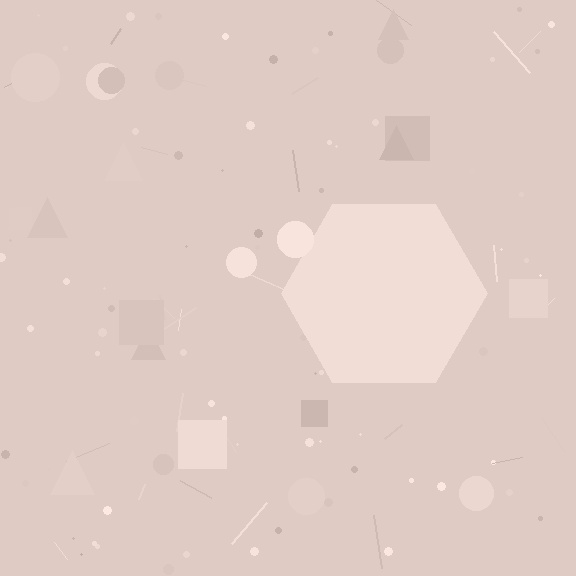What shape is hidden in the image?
A hexagon is hidden in the image.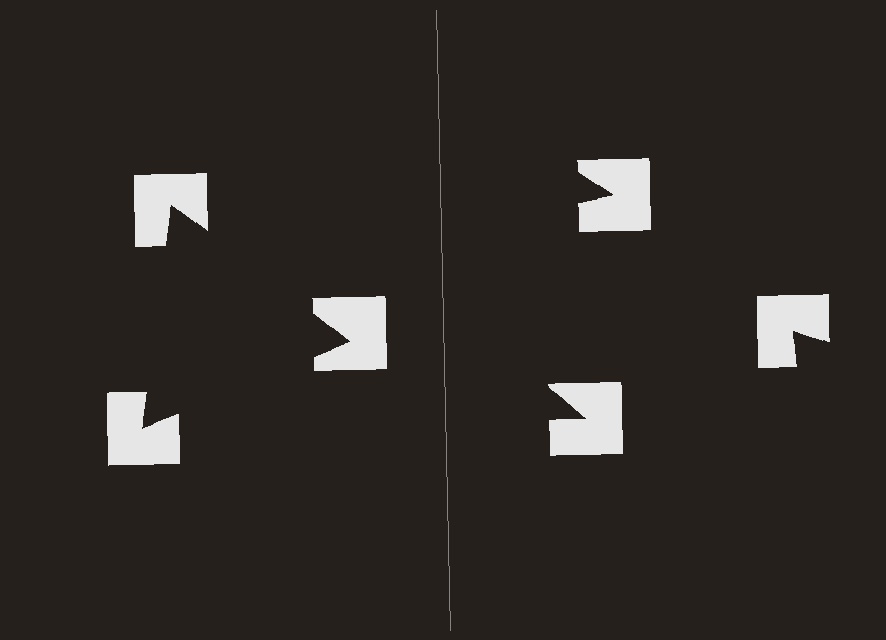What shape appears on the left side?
An illusory triangle.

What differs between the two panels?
The notched squares are positioned identically on both sides; only the wedge orientations differ. On the left they align to a triangle; on the right they are misaligned.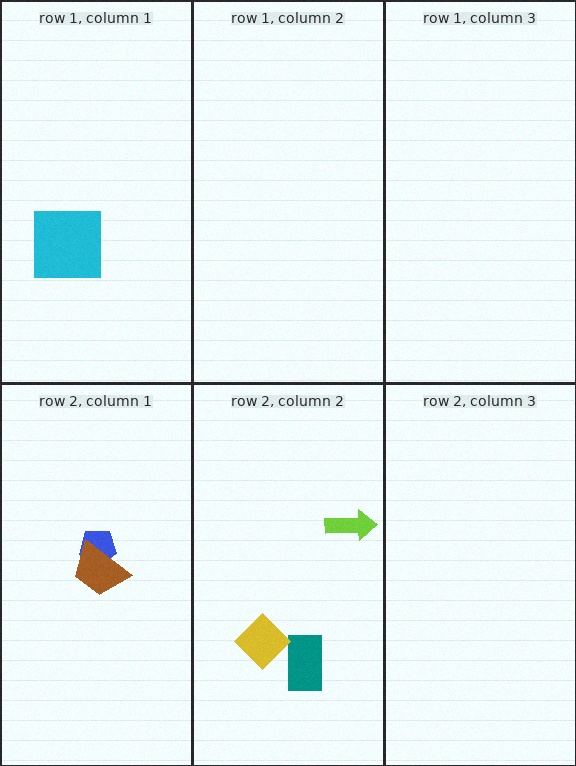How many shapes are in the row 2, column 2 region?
3.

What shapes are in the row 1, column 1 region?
The cyan square.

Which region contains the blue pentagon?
The row 2, column 1 region.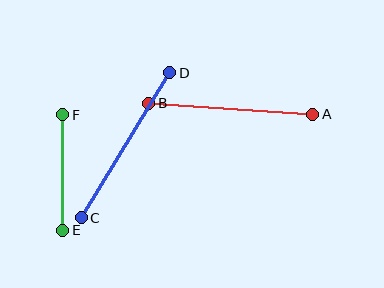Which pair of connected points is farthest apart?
Points C and D are farthest apart.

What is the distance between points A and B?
The distance is approximately 164 pixels.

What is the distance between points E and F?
The distance is approximately 116 pixels.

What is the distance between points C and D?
The distance is approximately 170 pixels.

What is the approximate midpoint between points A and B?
The midpoint is at approximately (231, 109) pixels.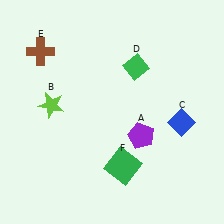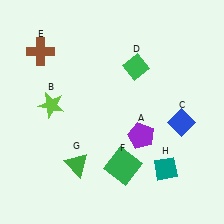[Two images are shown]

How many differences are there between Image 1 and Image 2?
There are 2 differences between the two images.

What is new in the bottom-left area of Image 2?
A green triangle (G) was added in the bottom-left area of Image 2.